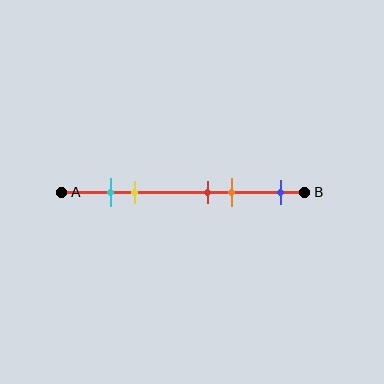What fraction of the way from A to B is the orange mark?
The orange mark is approximately 70% (0.7) of the way from A to B.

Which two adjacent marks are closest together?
The cyan and yellow marks are the closest adjacent pair.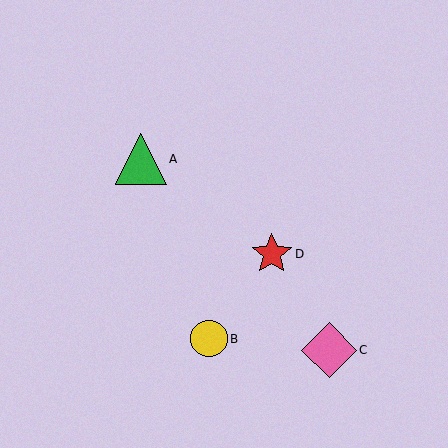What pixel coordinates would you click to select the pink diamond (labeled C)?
Click at (329, 350) to select the pink diamond C.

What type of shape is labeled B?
Shape B is a yellow circle.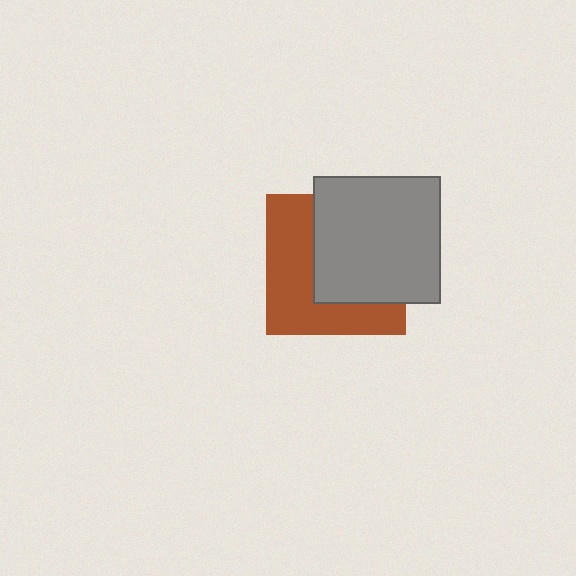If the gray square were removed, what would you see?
You would see the complete brown square.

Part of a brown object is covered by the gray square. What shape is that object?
It is a square.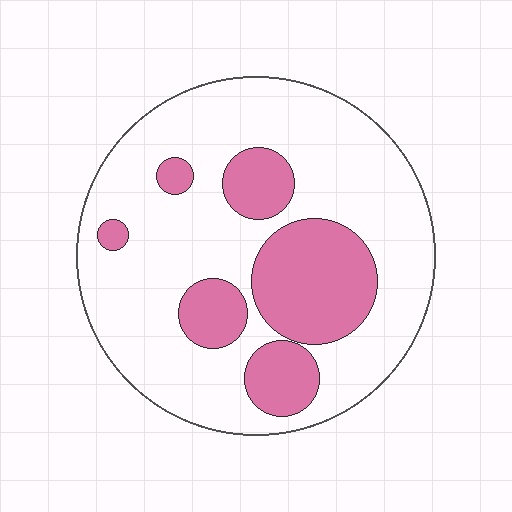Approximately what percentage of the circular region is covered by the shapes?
Approximately 25%.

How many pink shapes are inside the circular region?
6.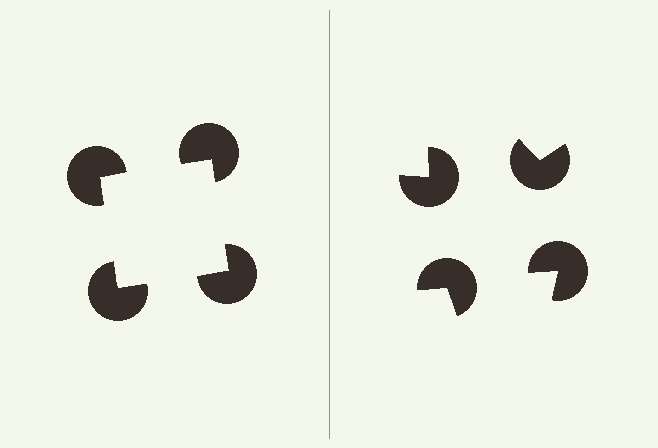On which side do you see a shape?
An illusory square appears on the left side. On the right side the wedge cuts are rotated, so no coherent shape forms.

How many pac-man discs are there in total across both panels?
8 — 4 on each side.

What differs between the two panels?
The pac-man discs are positioned identically on both sides; only the wedge orientations differ. On the left they align to a square; on the right they are misaligned.